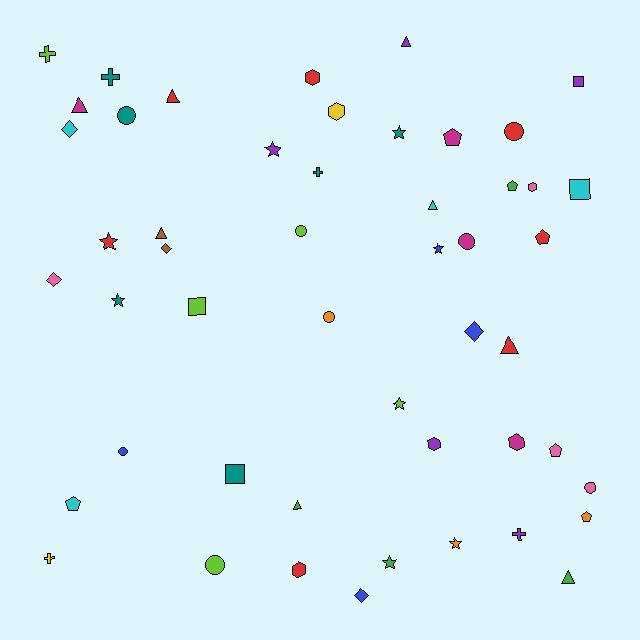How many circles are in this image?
There are 8 circles.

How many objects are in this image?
There are 50 objects.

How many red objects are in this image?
There are 7 red objects.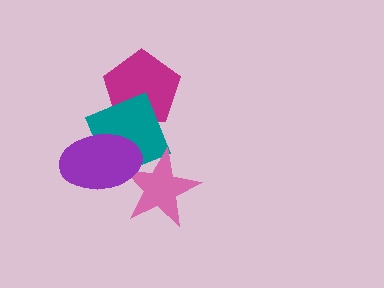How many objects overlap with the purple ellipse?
2 objects overlap with the purple ellipse.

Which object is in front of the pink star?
The purple ellipse is in front of the pink star.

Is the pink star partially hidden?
Yes, it is partially covered by another shape.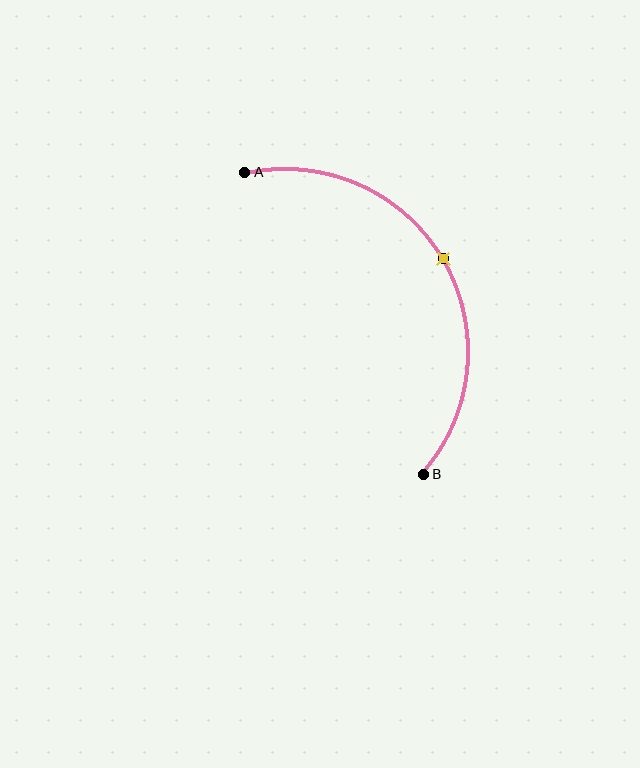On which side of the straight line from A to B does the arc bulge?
The arc bulges to the right of the straight line connecting A and B.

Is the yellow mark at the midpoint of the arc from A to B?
Yes. The yellow mark lies on the arc at equal arc-length from both A and B — it is the arc midpoint.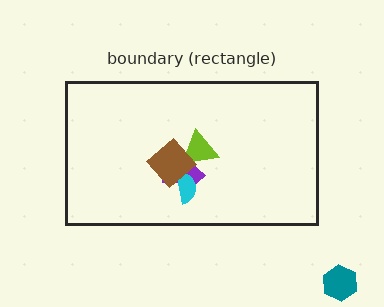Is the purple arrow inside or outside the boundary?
Inside.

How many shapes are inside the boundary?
4 inside, 1 outside.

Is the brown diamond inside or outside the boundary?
Inside.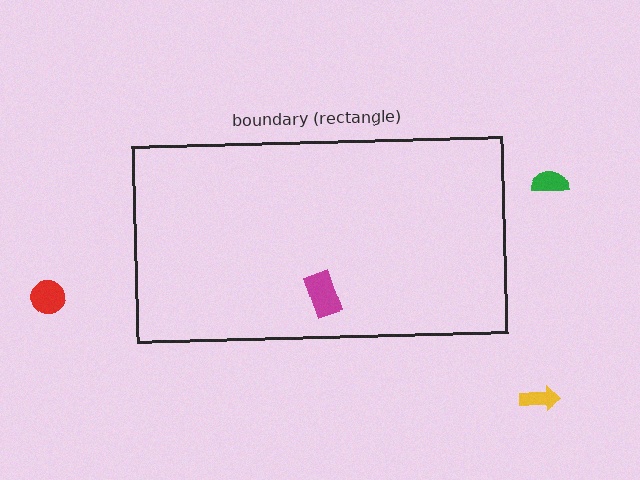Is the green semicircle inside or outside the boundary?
Outside.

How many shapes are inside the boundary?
1 inside, 3 outside.